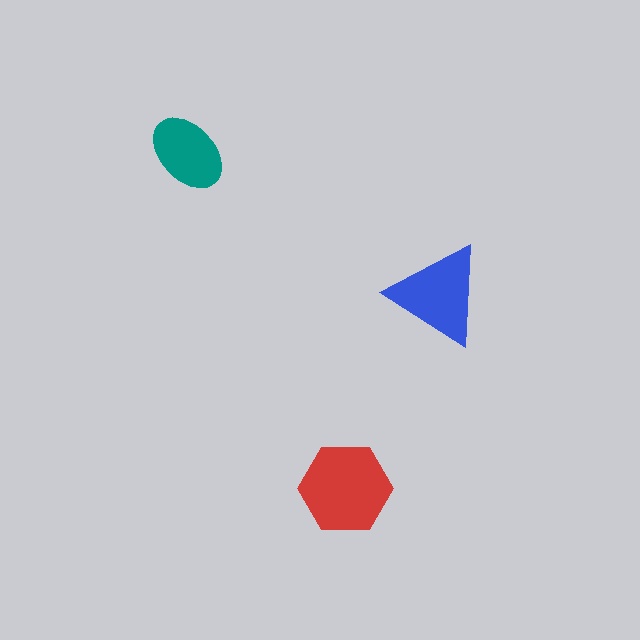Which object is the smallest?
The teal ellipse.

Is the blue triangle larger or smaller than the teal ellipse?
Larger.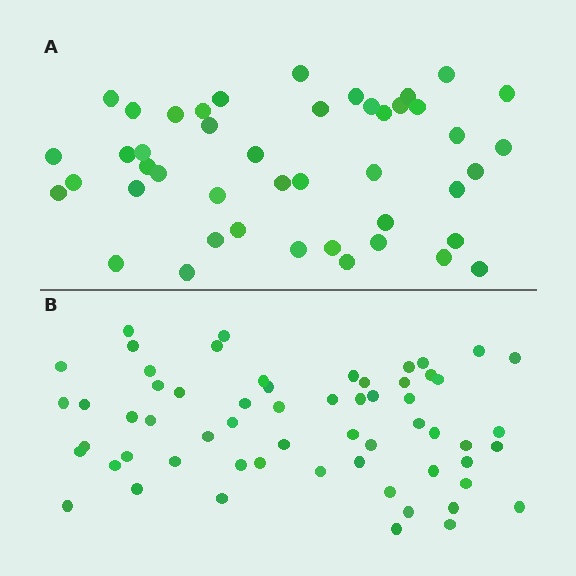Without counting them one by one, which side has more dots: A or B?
Region B (the bottom region) has more dots.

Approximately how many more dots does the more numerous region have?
Region B has approximately 15 more dots than region A.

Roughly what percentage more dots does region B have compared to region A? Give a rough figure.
About 35% more.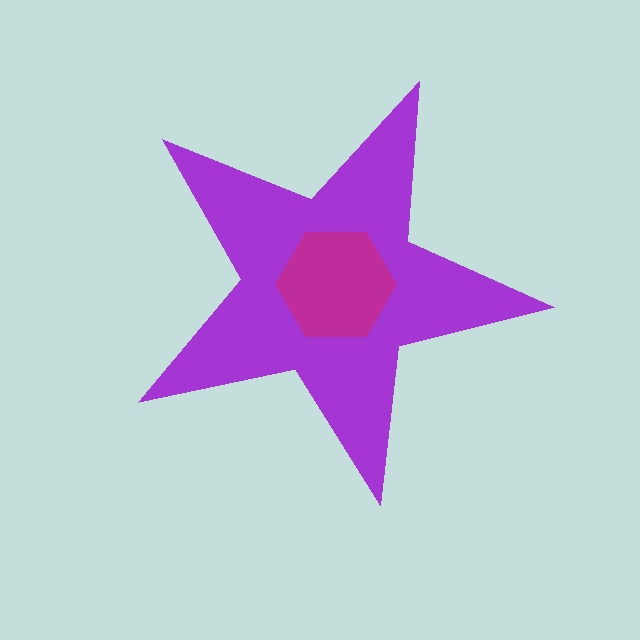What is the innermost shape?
The magenta hexagon.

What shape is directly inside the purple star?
The magenta hexagon.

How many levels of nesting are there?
2.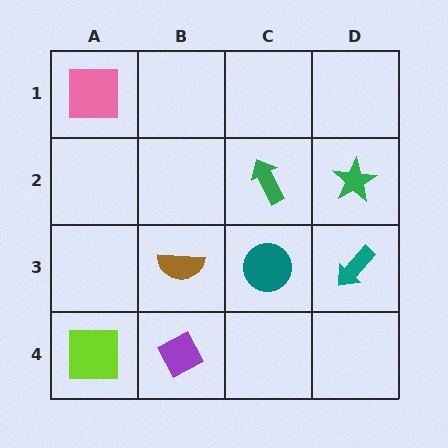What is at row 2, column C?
A green arrow.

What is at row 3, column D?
A teal arrow.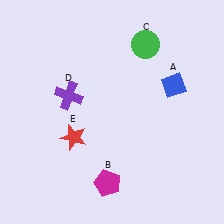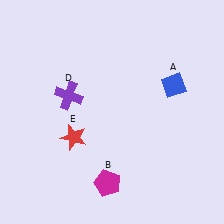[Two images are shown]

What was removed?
The green circle (C) was removed in Image 2.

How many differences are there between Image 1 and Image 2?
There is 1 difference between the two images.